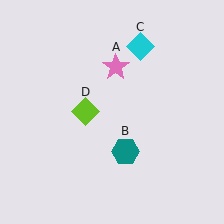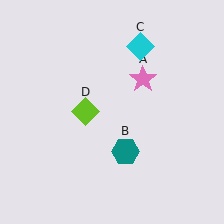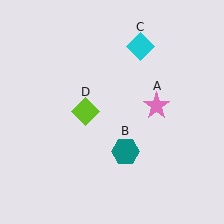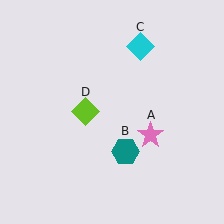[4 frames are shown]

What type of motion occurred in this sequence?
The pink star (object A) rotated clockwise around the center of the scene.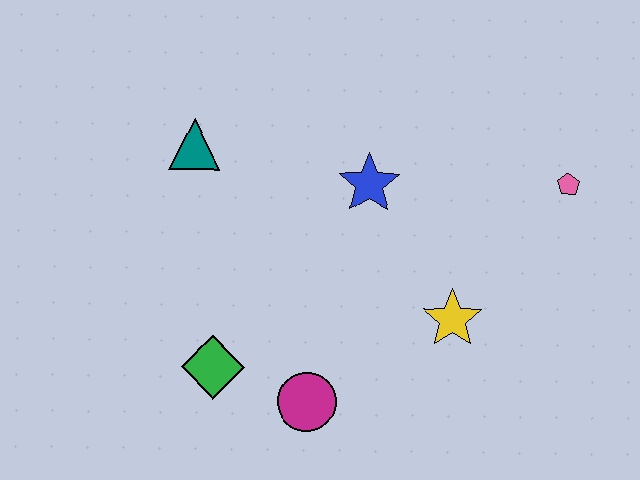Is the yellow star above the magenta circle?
Yes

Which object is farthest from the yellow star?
The teal triangle is farthest from the yellow star.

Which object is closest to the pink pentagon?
The yellow star is closest to the pink pentagon.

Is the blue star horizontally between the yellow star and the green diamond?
Yes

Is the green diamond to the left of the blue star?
Yes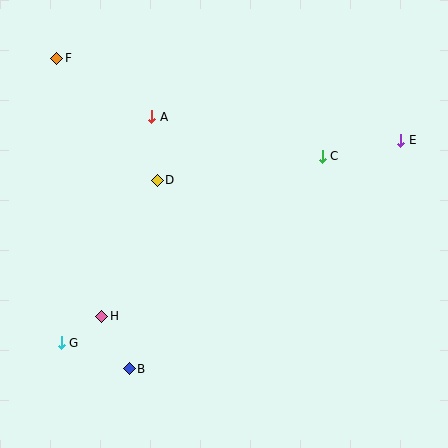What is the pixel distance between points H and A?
The distance between H and A is 206 pixels.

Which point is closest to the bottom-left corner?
Point G is closest to the bottom-left corner.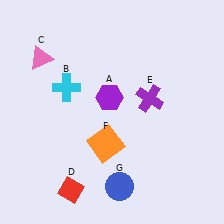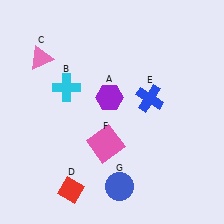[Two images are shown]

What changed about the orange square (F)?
In Image 1, F is orange. In Image 2, it changed to pink.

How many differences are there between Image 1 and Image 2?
There are 2 differences between the two images.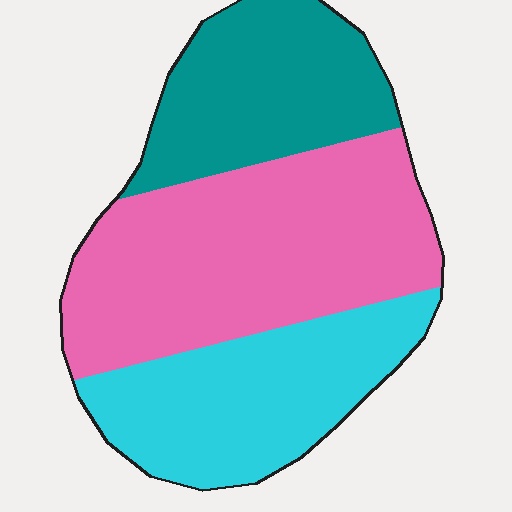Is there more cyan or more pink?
Pink.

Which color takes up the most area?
Pink, at roughly 45%.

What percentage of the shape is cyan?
Cyan covers around 30% of the shape.